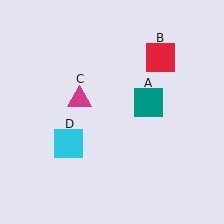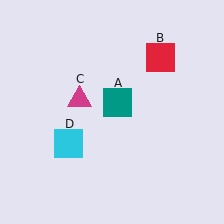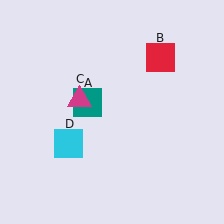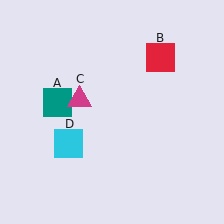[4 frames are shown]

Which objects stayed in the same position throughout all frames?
Red square (object B) and magenta triangle (object C) and cyan square (object D) remained stationary.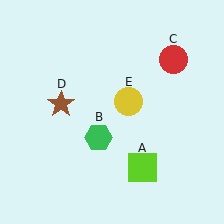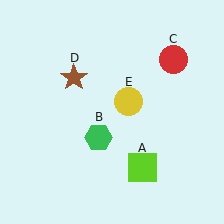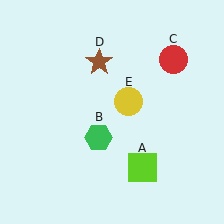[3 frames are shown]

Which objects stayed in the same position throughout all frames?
Lime square (object A) and green hexagon (object B) and red circle (object C) and yellow circle (object E) remained stationary.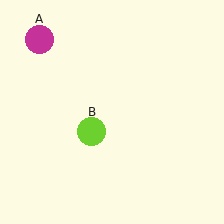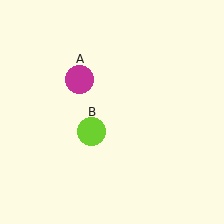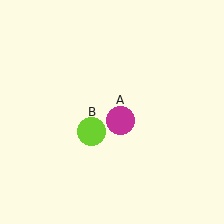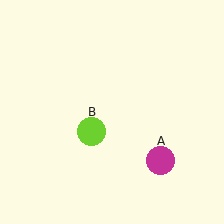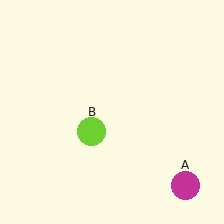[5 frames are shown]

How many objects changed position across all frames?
1 object changed position: magenta circle (object A).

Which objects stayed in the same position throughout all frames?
Lime circle (object B) remained stationary.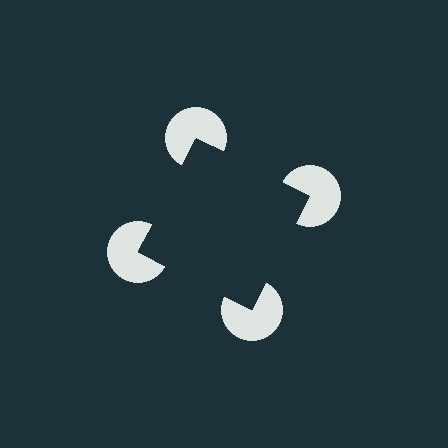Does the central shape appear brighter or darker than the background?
It typically appears slightly darker than the background, even though no actual brightness change is drawn.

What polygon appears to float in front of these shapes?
An illusory square — its edges are inferred from the aligned wedge cuts in the pac-man discs, not physically drawn.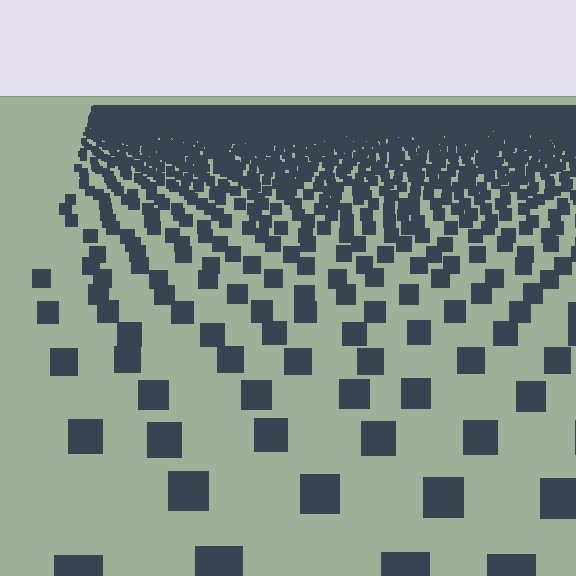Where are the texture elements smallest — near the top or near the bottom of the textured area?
Near the top.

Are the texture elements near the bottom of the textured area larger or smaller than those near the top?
Larger. Near the bottom, elements are closer to the viewer and appear at a bigger on-screen size.